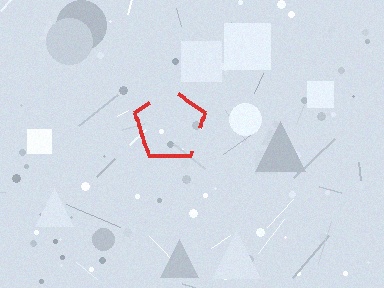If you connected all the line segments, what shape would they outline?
They would outline a pentagon.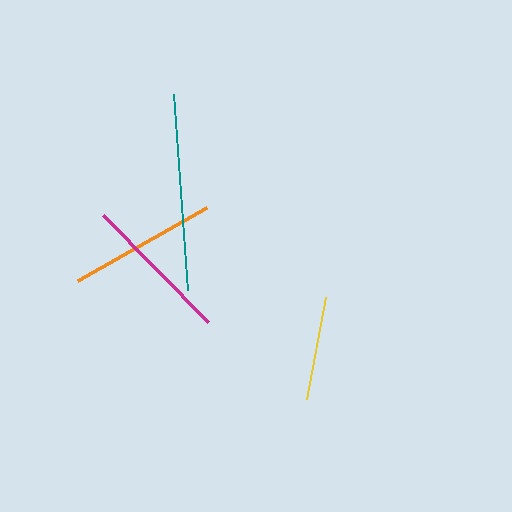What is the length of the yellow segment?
The yellow segment is approximately 103 pixels long.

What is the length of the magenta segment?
The magenta segment is approximately 150 pixels long.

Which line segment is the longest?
The teal line is the longest at approximately 197 pixels.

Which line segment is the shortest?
The yellow line is the shortest at approximately 103 pixels.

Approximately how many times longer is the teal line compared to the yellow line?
The teal line is approximately 1.9 times the length of the yellow line.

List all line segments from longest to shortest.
From longest to shortest: teal, magenta, orange, yellow.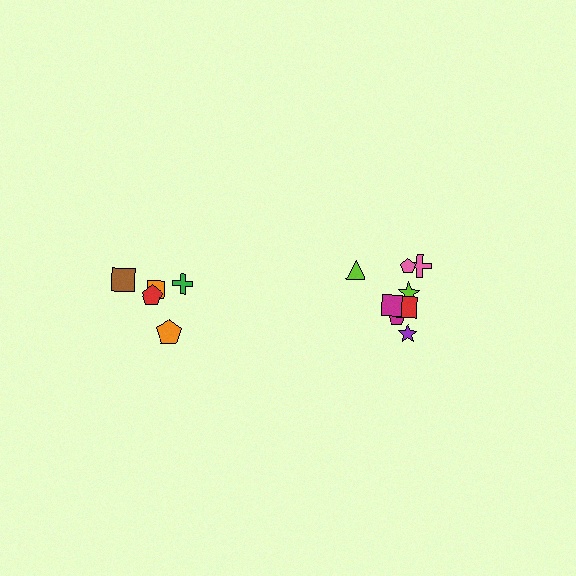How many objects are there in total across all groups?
There are 13 objects.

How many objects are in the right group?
There are 8 objects.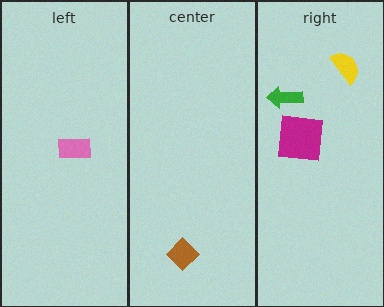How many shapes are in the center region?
1.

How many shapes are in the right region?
3.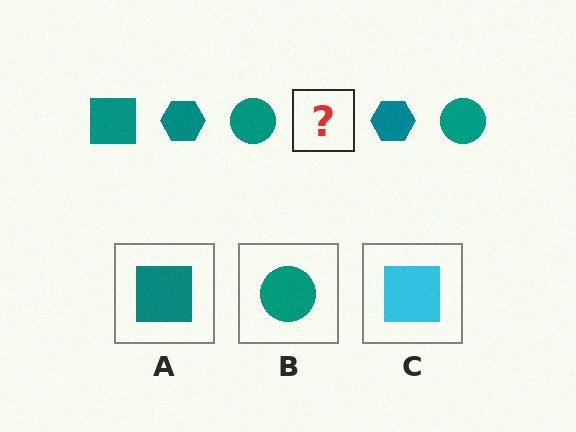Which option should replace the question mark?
Option A.